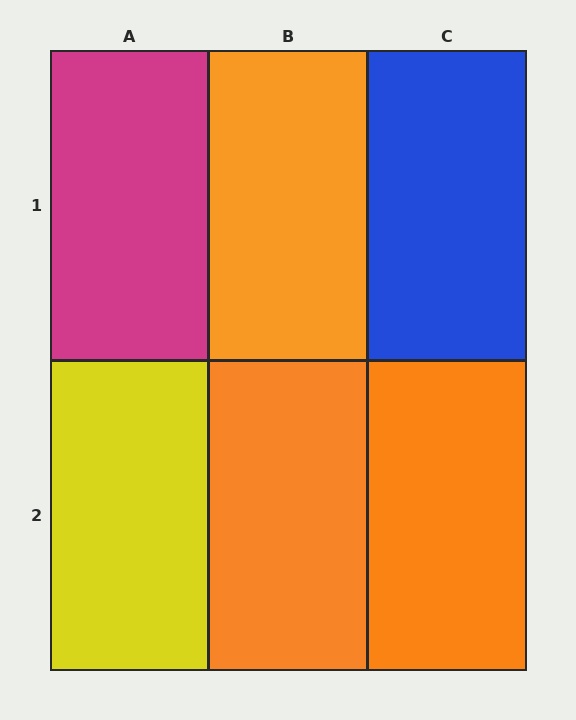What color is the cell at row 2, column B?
Orange.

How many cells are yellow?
1 cell is yellow.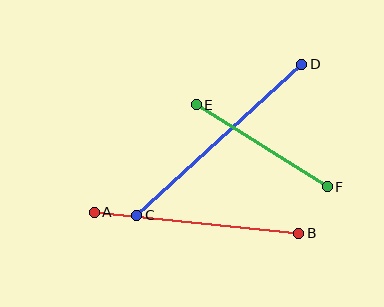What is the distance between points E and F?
The distance is approximately 155 pixels.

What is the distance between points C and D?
The distance is approximately 223 pixels.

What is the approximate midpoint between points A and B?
The midpoint is at approximately (196, 223) pixels.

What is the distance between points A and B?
The distance is approximately 205 pixels.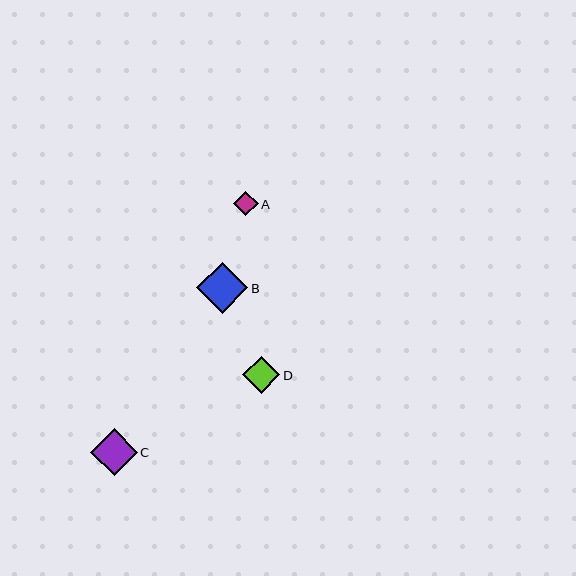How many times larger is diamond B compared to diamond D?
Diamond B is approximately 1.4 times the size of diamond D.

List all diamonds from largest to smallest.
From largest to smallest: B, C, D, A.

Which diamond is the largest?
Diamond B is the largest with a size of approximately 51 pixels.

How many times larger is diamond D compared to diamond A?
Diamond D is approximately 1.5 times the size of diamond A.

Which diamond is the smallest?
Diamond A is the smallest with a size of approximately 24 pixels.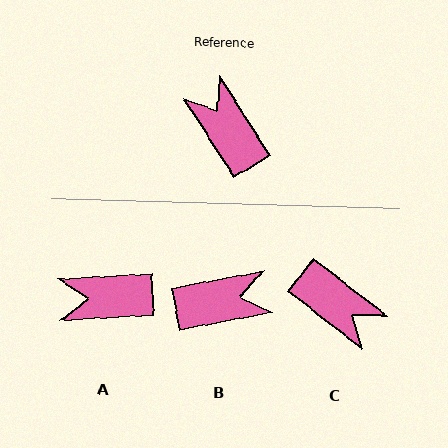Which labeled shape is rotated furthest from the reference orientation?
C, about 160 degrees away.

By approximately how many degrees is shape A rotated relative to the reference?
Approximately 61 degrees counter-clockwise.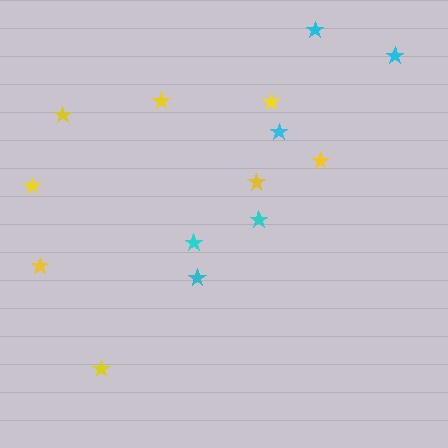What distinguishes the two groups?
There are 2 groups: one group of yellow stars (8) and one group of cyan stars (6).